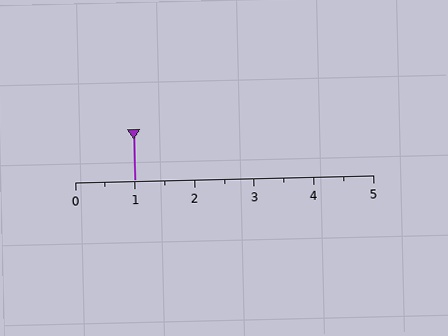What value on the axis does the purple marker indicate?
The marker indicates approximately 1.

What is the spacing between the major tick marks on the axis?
The major ticks are spaced 1 apart.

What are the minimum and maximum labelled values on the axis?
The axis runs from 0 to 5.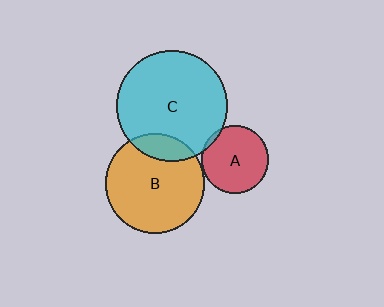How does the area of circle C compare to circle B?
Approximately 1.2 times.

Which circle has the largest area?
Circle C (cyan).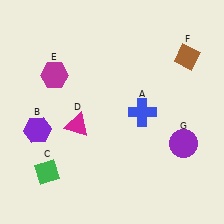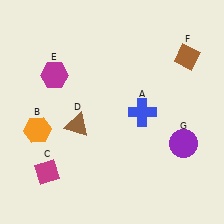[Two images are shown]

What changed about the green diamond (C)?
In Image 1, C is green. In Image 2, it changed to magenta.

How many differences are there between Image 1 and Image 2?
There are 3 differences between the two images.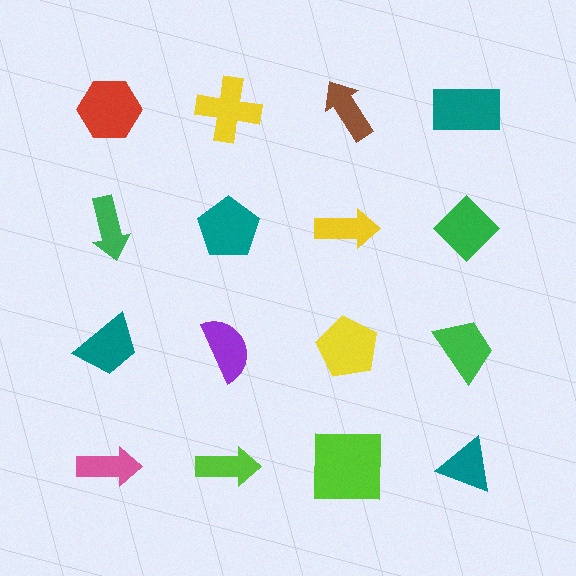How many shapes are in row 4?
4 shapes.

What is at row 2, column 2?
A teal pentagon.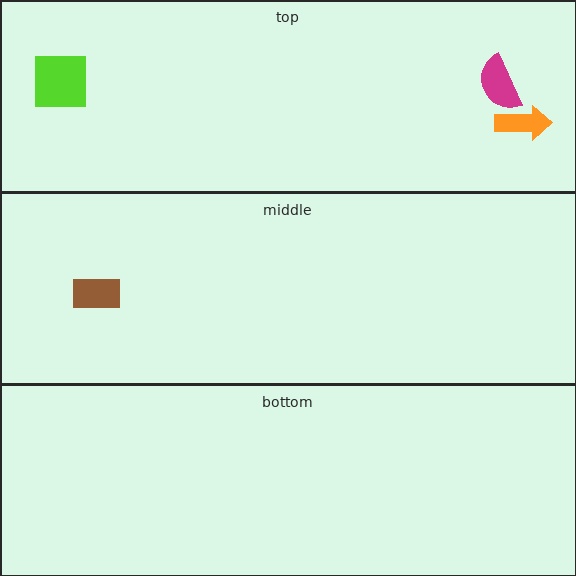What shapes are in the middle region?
The brown rectangle.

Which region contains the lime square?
The top region.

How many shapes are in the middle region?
1.